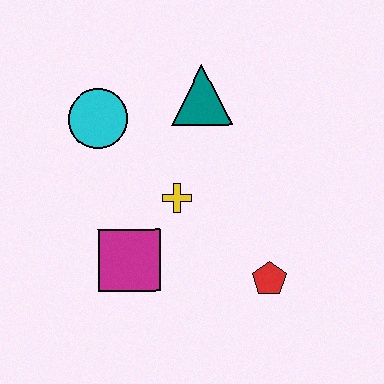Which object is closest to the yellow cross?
The magenta square is closest to the yellow cross.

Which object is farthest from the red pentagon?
The cyan circle is farthest from the red pentagon.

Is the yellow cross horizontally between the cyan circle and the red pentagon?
Yes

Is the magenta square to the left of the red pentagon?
Yes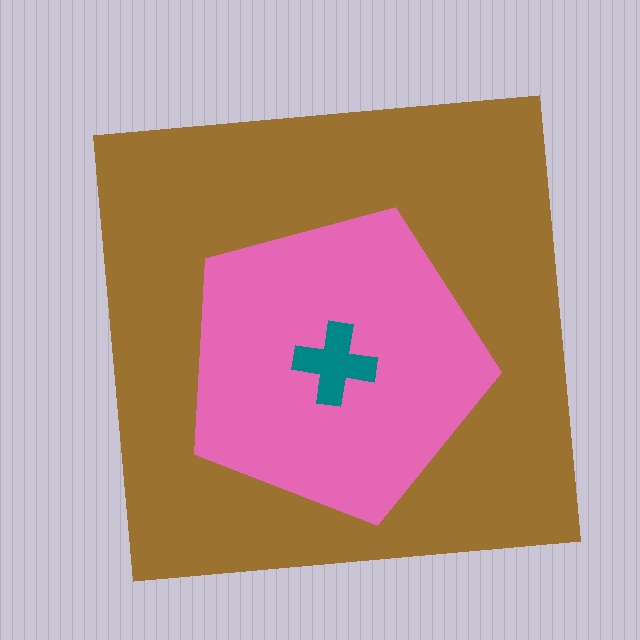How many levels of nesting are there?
3.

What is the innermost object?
The teal cross.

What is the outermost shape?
The brown square.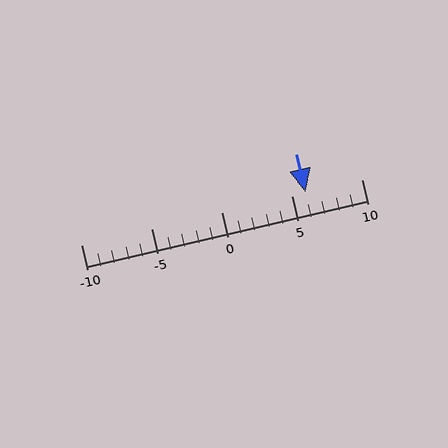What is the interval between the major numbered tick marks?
The major tick marks are spaced 5 units apart.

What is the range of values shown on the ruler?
The ruler shows values from -10 to 10.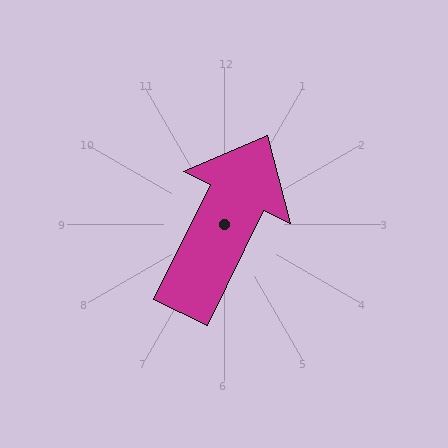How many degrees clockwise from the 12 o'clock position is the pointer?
Approximately 26 degrees.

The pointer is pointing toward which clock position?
Roughly 1 o'clock.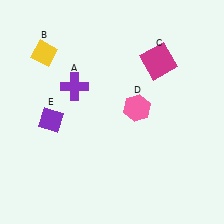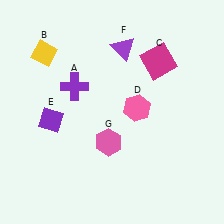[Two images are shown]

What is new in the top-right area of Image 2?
A purple triangle (F) was added in the top-right area of Image 2.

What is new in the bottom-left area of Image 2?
A pink hexagon (G) was added in the bottom-left area of Image 2.